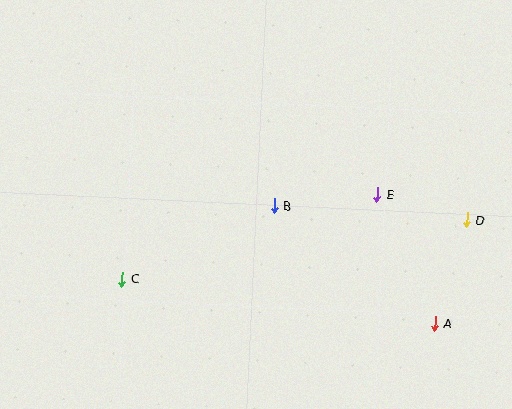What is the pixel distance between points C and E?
The distance between C and E is 269 pixels.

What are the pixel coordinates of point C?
Point C is at (122, 279).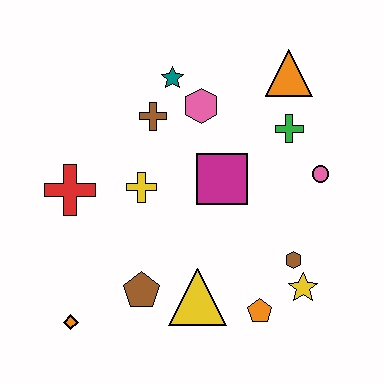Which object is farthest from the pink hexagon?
The orange diamond is farthest from the pink hexagon.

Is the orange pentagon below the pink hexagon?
Yes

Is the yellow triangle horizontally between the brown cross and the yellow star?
Yes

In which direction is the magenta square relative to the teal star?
The magenta square is below the teal star.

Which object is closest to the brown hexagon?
The yellow star is closest to the brown hexagon.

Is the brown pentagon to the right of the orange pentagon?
No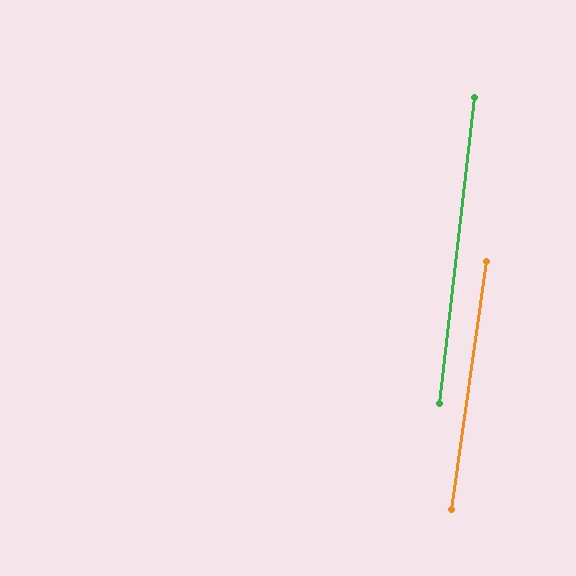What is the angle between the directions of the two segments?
Approximately 2 degrees.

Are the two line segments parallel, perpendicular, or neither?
Parallel — their directions differ by only 1.6°.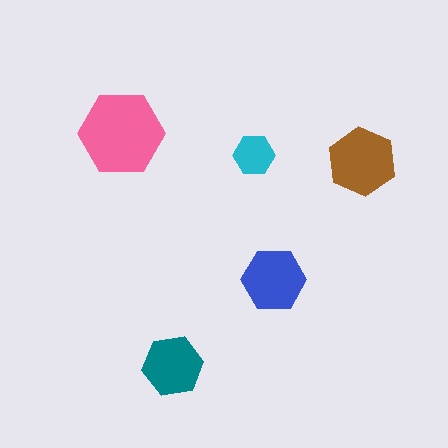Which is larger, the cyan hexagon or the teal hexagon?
The teal one.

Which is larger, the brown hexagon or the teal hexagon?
The brown one.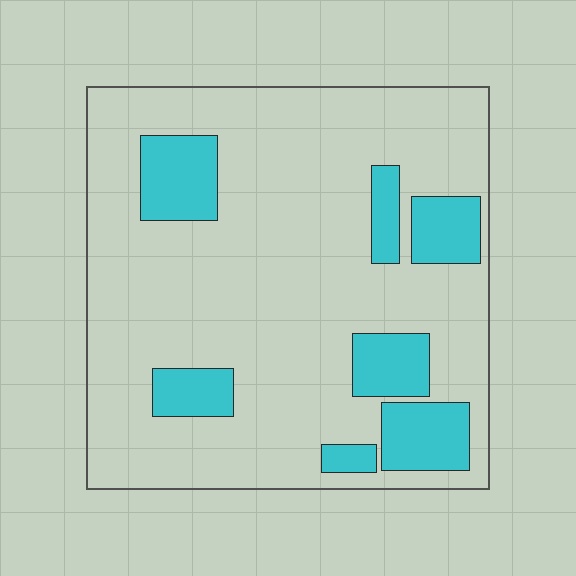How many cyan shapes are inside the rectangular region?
7.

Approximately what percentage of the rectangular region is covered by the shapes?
Approximately 20%.